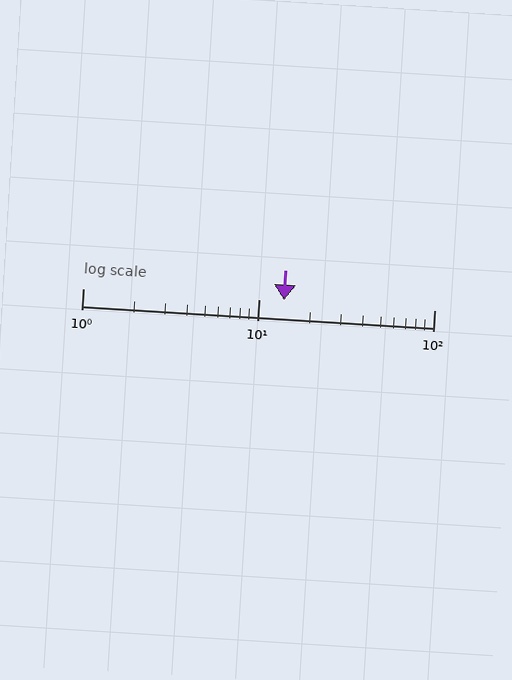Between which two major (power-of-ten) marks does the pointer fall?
The pointer is between 10 and 100.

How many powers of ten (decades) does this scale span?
The scale spans 2 decades, from 1 to 100.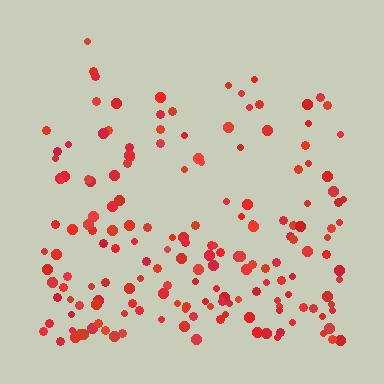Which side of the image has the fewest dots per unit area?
The top.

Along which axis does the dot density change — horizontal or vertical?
Vertical.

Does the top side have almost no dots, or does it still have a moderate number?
Still a moderate number, just noticeably fewer than the bottom.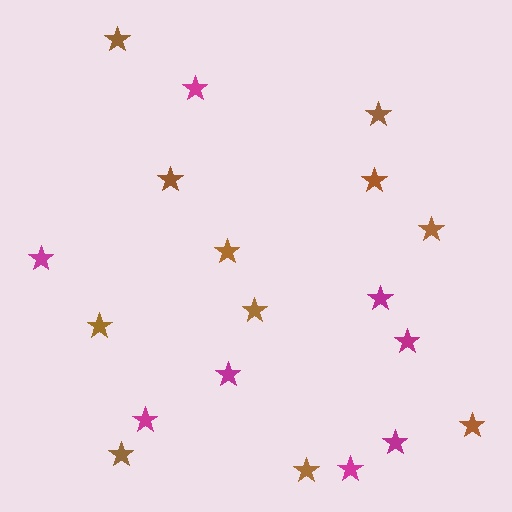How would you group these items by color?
There are 2 groups: one group of magenta stars (8) and one group of brown stars (11).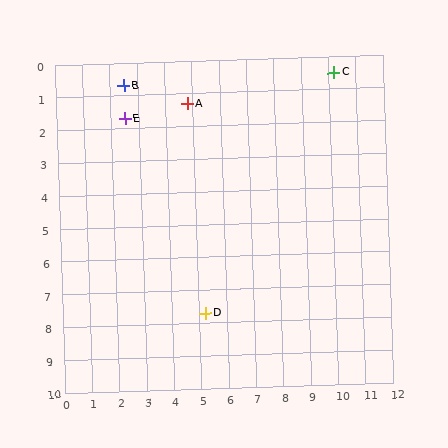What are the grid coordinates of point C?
Point C is at approximately (10.2, 0.5).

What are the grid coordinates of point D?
Point D is at approximately (5.2, 7.7).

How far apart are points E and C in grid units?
Points E and C are about 7.8 grid units apart.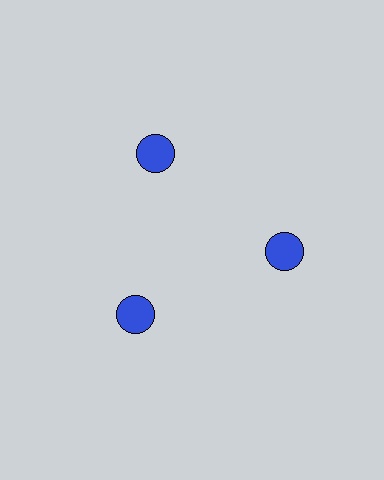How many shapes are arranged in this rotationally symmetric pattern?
There are 3 shapes, arranged in 3 groups of 1.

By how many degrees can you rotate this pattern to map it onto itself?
The pattern maps onto itself every 120 degrees of rotation.